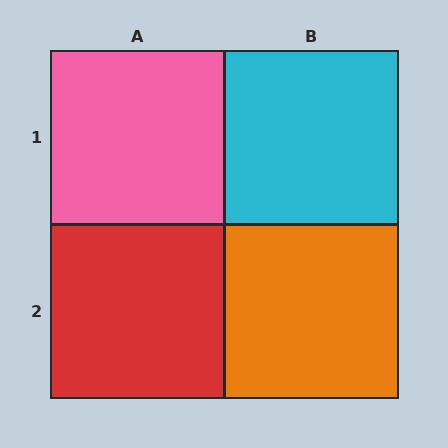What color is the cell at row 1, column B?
Cyan.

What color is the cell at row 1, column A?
Pink.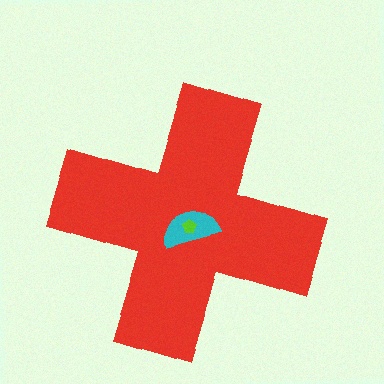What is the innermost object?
The lime pentagon.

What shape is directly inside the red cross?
The cyan semicircle.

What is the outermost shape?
The red cross.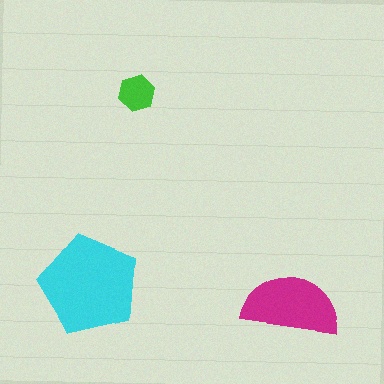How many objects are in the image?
There are 3 objects in the image.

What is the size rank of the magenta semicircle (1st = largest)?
2nd.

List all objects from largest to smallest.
The cyan pentagon, the magenta semicircle, the green hexagon.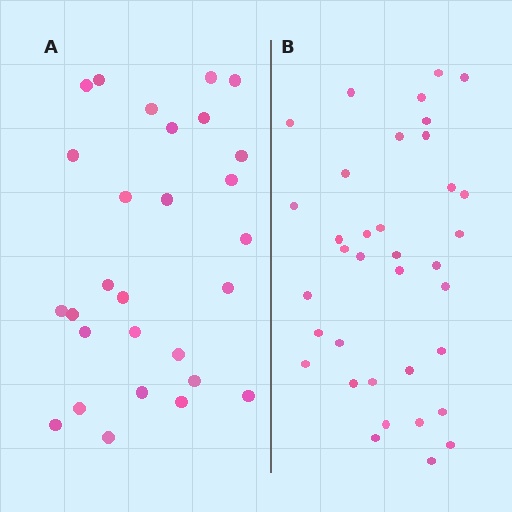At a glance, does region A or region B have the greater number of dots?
Region B (the right region) has more dots.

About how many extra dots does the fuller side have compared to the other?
Region B has roughly 8 or so more dots than region A.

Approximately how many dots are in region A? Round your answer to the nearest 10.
About 30 dots. (The exact count is 28, which rounds to 30.)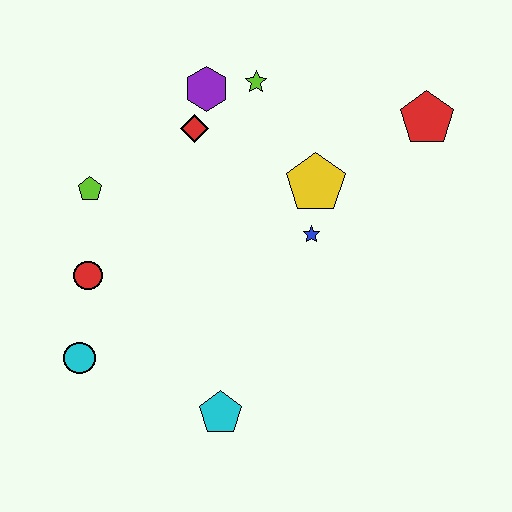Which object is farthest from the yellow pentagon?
The cyan circle is farthest from the yellow pentagon.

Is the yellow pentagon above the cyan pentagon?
Yes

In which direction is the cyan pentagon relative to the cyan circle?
The cyan pentagon is to the right of the cyan circle.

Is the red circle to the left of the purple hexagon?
Yes